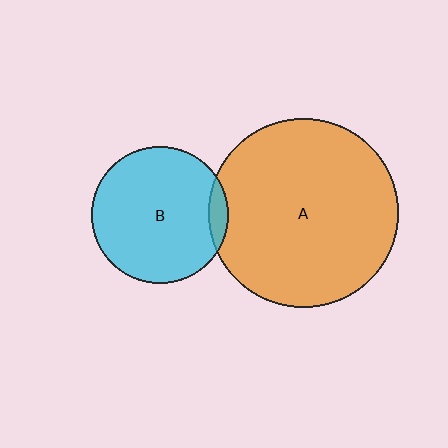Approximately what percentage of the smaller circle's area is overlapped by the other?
Approximately 5%.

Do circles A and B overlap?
Yes.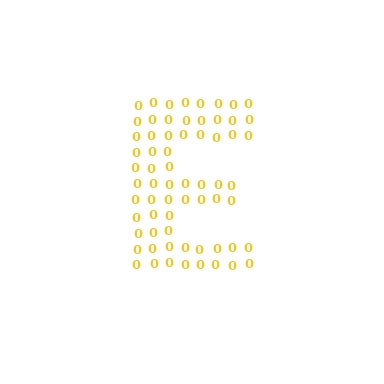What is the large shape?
The large shape is the letter E.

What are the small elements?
The small elements are digit 0's.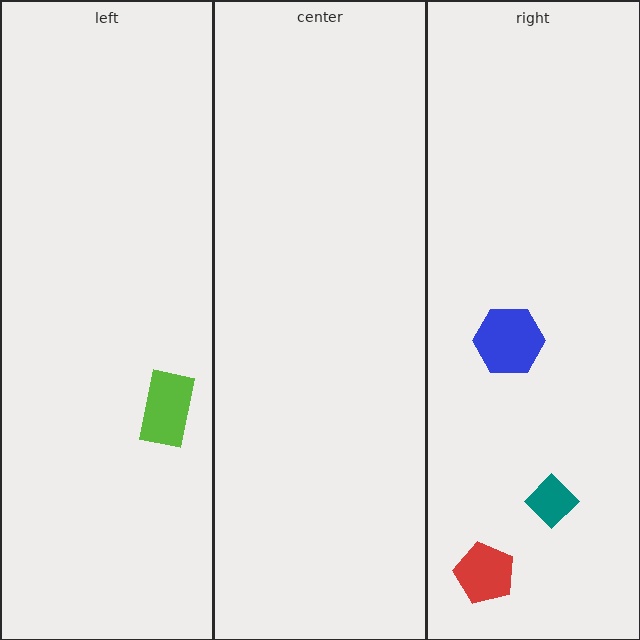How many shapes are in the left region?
1.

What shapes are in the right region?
The teal diamond, the red pentagon, the blue hexagon.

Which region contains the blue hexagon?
The right region.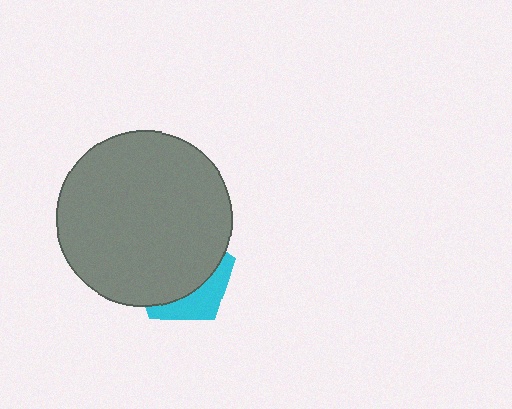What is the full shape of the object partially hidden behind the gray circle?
The partially hidden object is a cyan pentagon.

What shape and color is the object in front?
The object in front is a gray circle.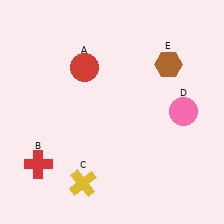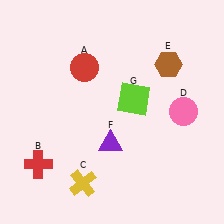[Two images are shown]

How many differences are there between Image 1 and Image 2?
There are 2 differences between the two images.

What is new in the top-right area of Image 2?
A lime square (G) was added in the top-right area of Image 2.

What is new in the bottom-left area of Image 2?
A purple triangle (F) was added in the bottom-left area of Image 2.